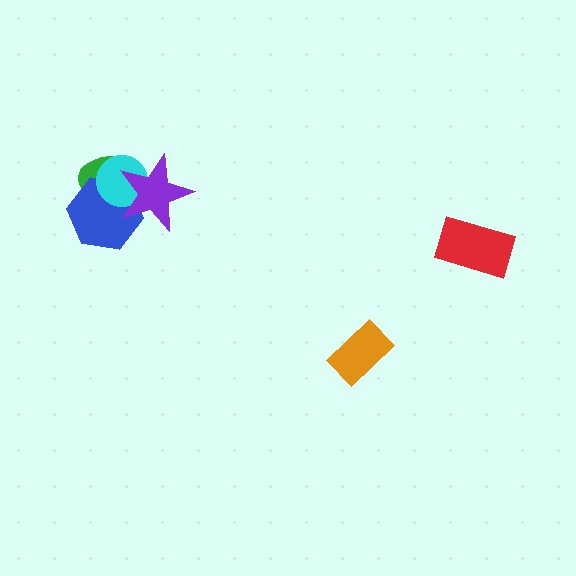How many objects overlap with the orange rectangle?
0 objects overlap with the orange rectangle.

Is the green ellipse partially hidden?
Yes, it is partially covered by another shape.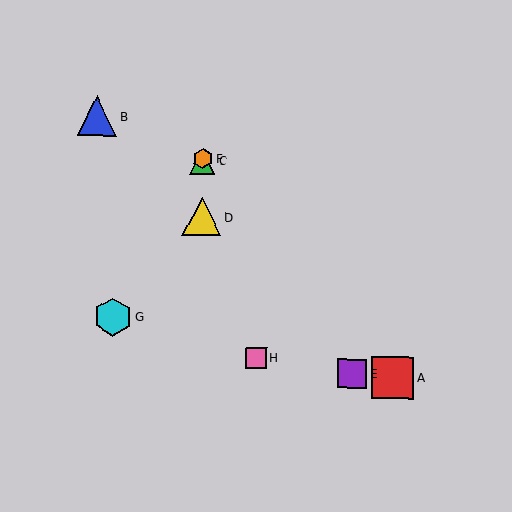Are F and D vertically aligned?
Yes, both are at x≈203.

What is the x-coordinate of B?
Object B is at x≈97.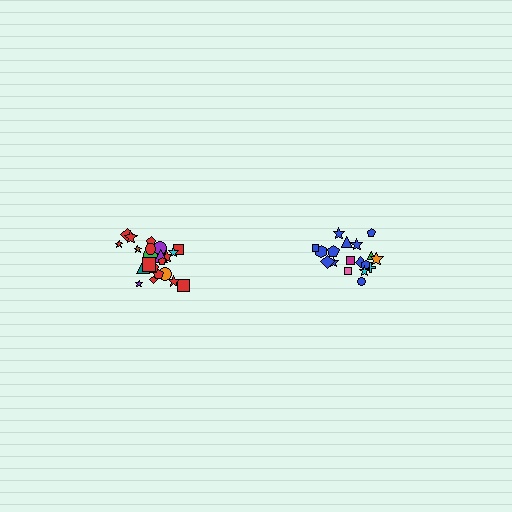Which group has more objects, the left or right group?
The left group.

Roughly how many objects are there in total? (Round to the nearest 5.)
Roughly 45 objects in total.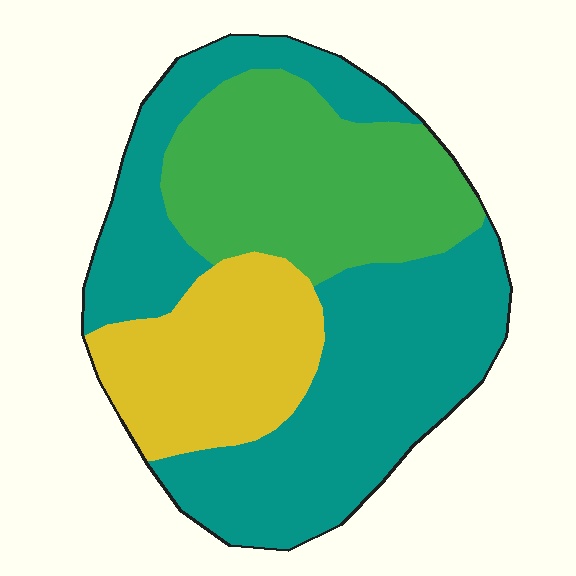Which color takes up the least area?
Yellow, at roughly 20%.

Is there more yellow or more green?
Green.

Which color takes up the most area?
Teal, at roughly 50%.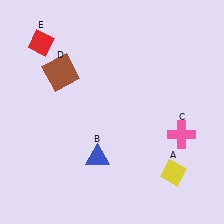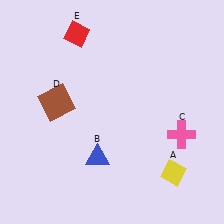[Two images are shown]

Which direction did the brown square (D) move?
The brown square (D) moved down.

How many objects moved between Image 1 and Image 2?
2 objects moved between the two images.